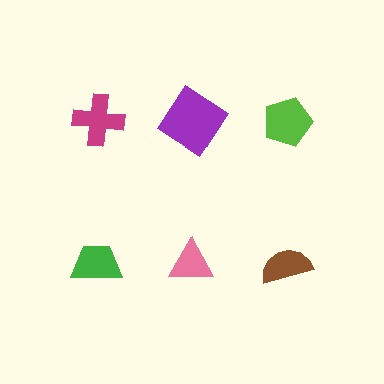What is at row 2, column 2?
A pink triangle.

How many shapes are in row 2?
3 shapes.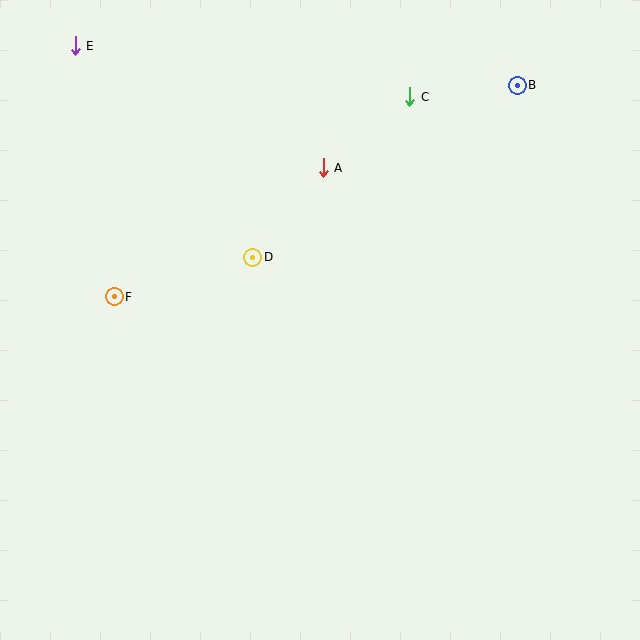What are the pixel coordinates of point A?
Point A is at (323, 168).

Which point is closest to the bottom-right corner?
Point D is closest to the bottom-right corner.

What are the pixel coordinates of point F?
Point F is at (114, 297).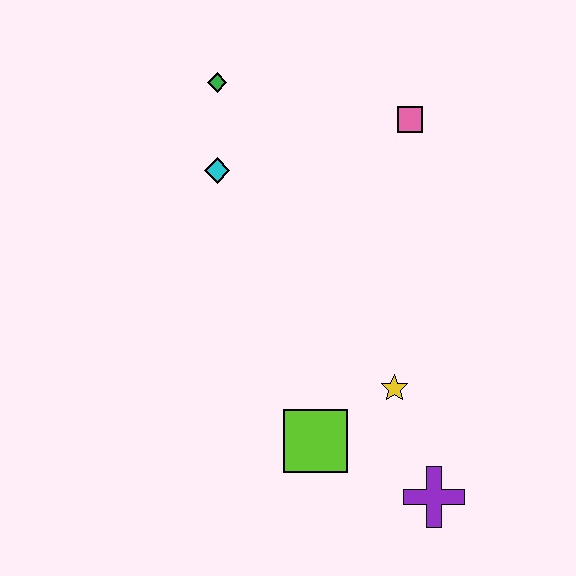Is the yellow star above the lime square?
Yes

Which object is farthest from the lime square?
The green diamond is farthest from the lime square.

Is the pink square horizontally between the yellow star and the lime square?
No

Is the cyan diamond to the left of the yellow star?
Yes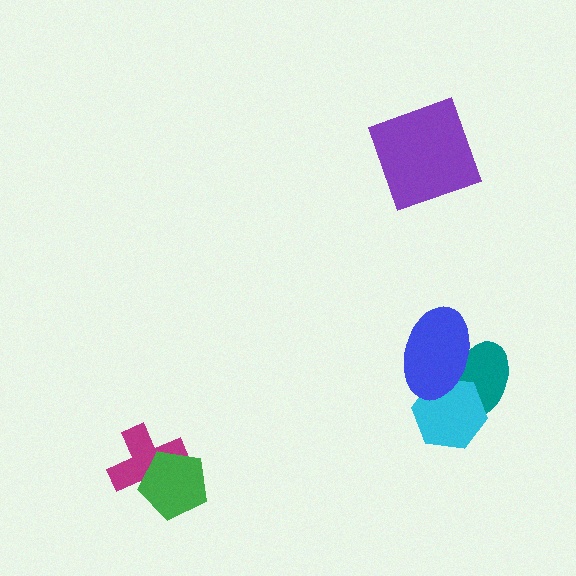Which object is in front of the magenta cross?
The green pentagon is in front of the magenta cross.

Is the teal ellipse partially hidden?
Yes, it is partially covered by another shape.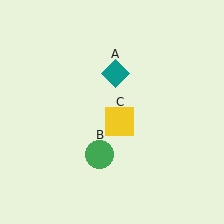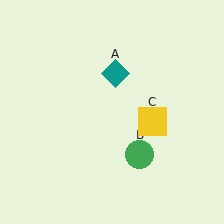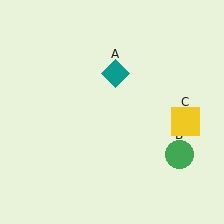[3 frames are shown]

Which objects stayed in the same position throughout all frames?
Teal diamond (object A) remained stationary.